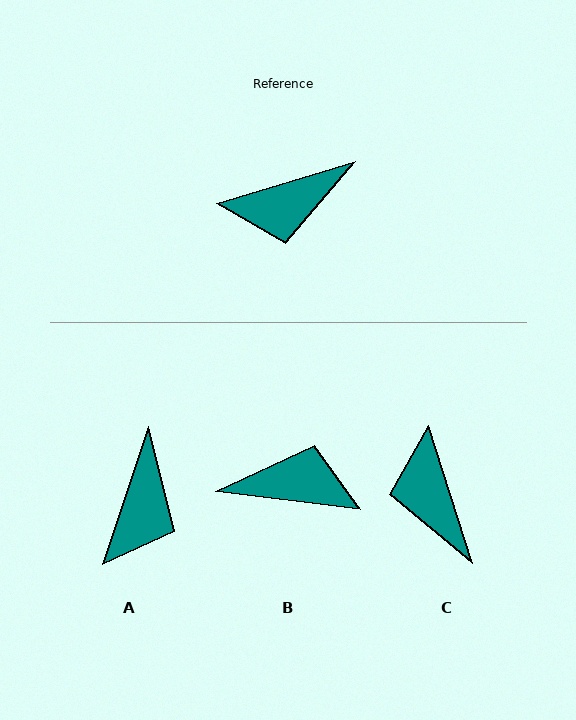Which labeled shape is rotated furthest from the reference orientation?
B, about 156 degrees away.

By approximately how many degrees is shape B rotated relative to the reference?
Approximately 156 degrees counter-clockwise.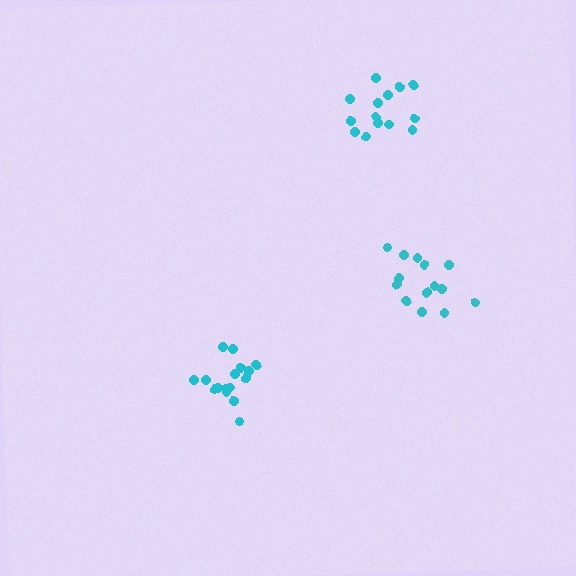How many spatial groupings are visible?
There are 3 spatial groupings.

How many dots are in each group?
Group 1: 16 dots, Group 2: 14 dots, Group 3: 14 dots (44 total).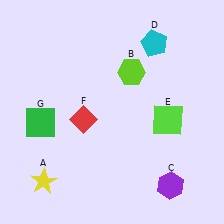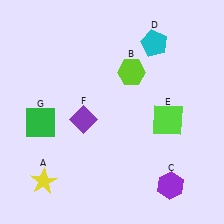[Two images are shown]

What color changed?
The diamond (F) changed from red in Image 1 to purple in Image 2.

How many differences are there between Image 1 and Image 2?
There is 1 difference between the two images.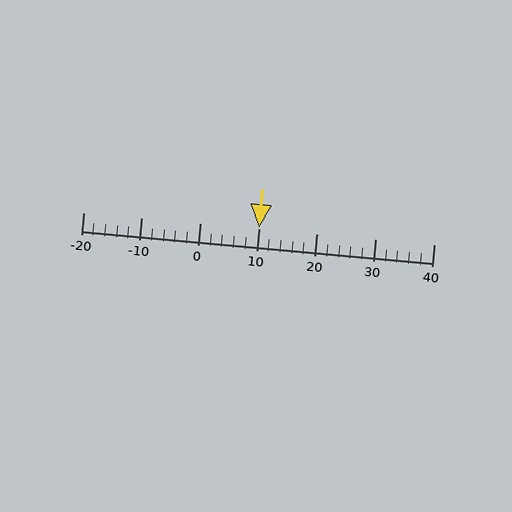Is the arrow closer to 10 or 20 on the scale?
The arrow is closer to 10.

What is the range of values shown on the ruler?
The ruler shows values from -20 to 40.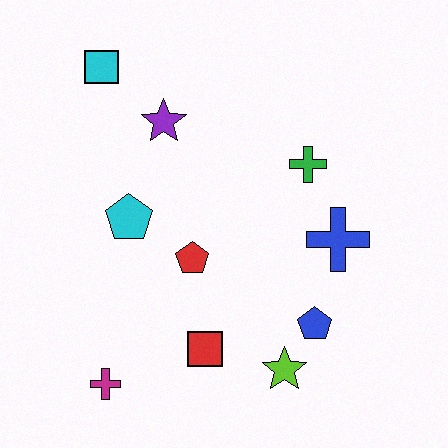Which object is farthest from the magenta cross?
The cyan square is farthest from the magenta cross.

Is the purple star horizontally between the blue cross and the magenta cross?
Yes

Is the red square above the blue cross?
No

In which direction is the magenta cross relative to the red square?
The magenta cross is to the left of the red square.